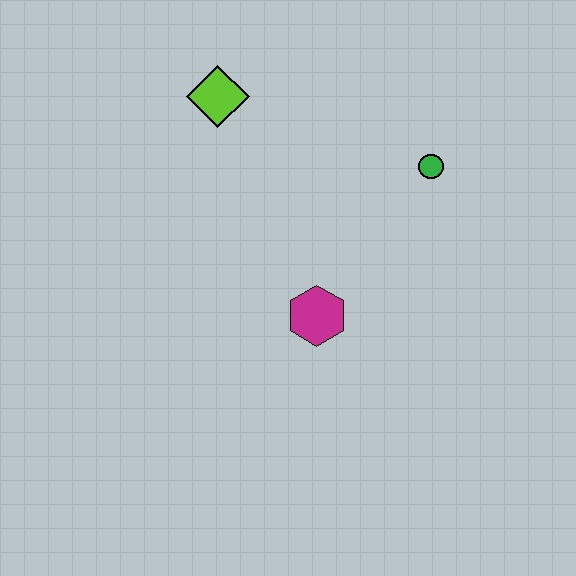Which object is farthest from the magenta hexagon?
The lime diamond is farthest from the magenta hexagon.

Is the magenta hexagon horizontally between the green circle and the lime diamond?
Yes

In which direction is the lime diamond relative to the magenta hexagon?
The lime diamond is above the magenta hexagon.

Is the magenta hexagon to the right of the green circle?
No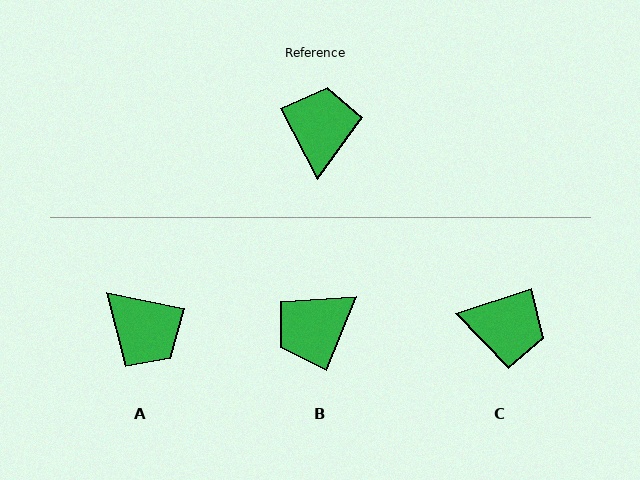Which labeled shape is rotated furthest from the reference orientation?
B, about 130 degrees away.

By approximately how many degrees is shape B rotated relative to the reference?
Approximately 130 degrees counter-clockwise.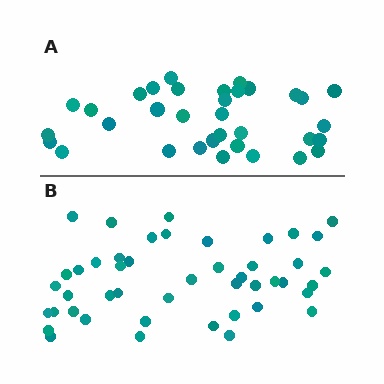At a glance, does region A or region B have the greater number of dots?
Region B (the bottom region) has more dots.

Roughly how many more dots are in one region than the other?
Region B has roughly 12 or so more dots than region A.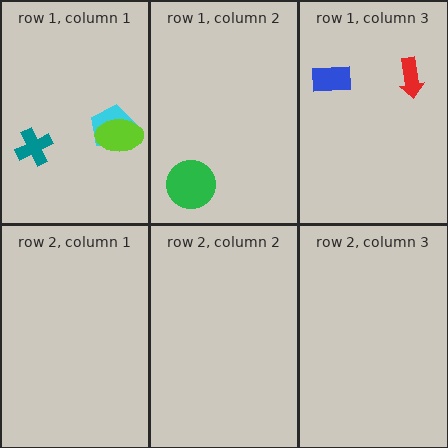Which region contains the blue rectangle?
The row 1, column 3 region.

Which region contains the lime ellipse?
The row 1, column 1 region.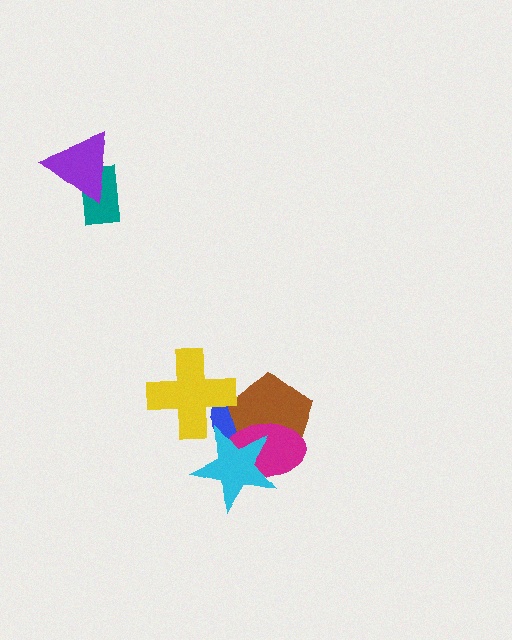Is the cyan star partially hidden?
No, no other shape covers it.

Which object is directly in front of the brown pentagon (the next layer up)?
The magenta ellipse is directly in front of the brown pentagon.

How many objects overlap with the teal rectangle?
1 object overlaps with the teal rectangle.